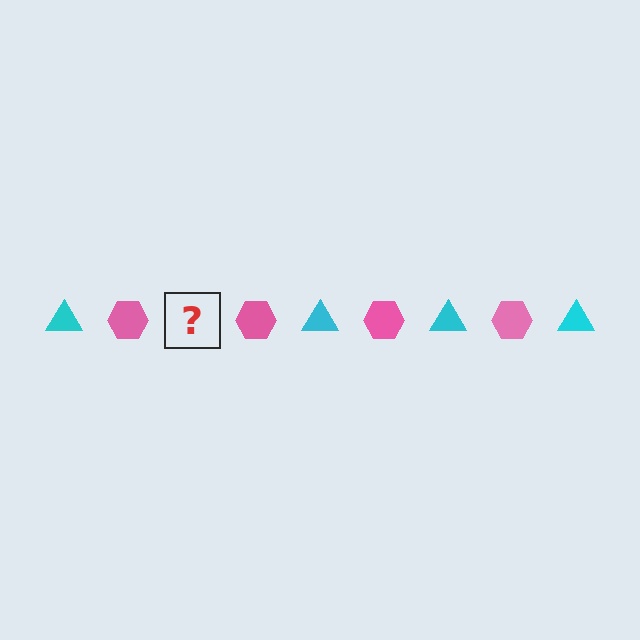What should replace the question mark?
The question mark should be replaced with a cyan triangle.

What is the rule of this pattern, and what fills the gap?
The rule is that the pattern alternates between cyan triangle and pink hexagon. The gap should be filled with a cyan triangle.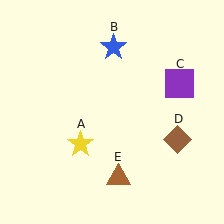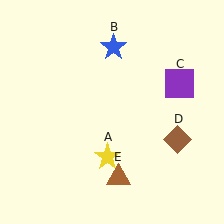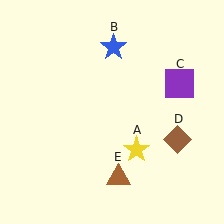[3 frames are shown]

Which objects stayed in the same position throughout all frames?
Blue star (object B) and purple square (object C) and brown diamond (object D) and brown triangle (object E) remained stationary.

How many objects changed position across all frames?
1 object changed position: yellow star (object A).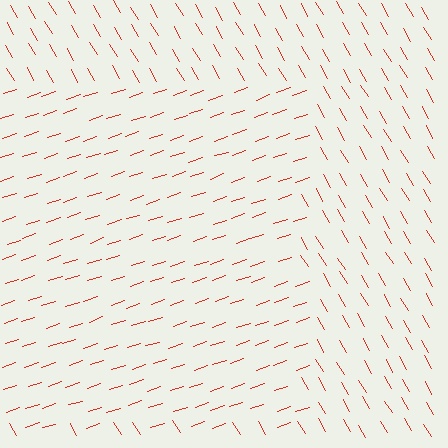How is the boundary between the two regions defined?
The boundary is defined purely by a change in line orientation (approximately 79 degrees difference). All lines are the same color and thickness.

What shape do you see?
I see a rectangle.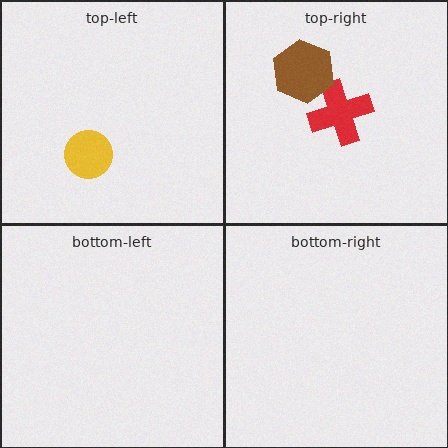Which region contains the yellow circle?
The top-left region.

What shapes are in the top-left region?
The yellow circle.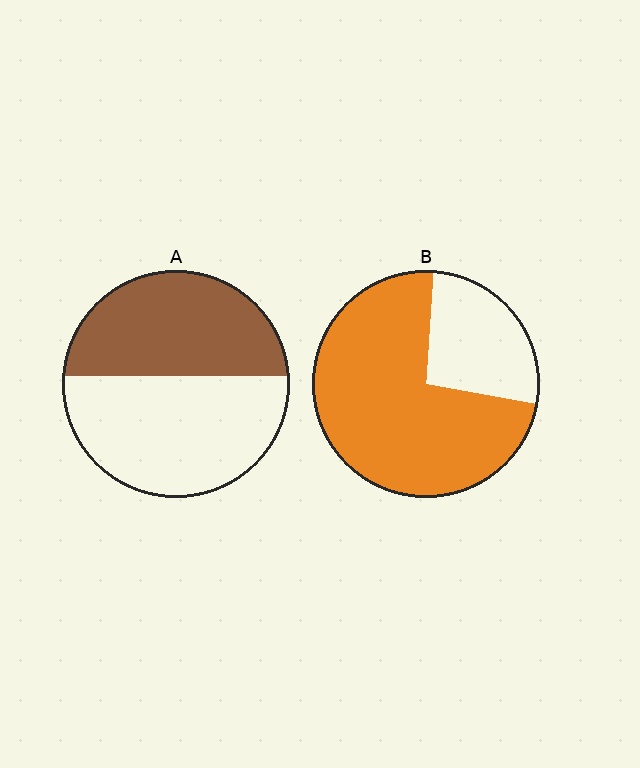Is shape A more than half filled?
No.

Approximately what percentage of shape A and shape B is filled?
A is approximately 45% and B is approximately 75%.